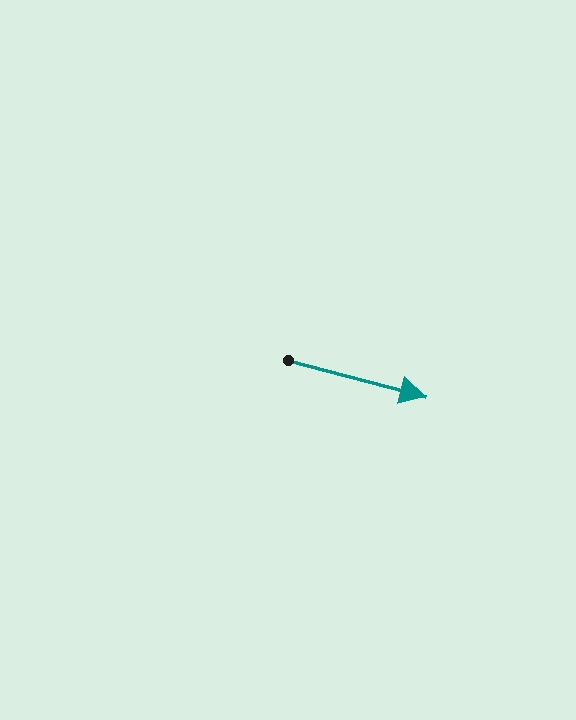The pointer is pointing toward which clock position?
Roughly 3 o'clock.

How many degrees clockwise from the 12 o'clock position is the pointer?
Approximately 105 degrees.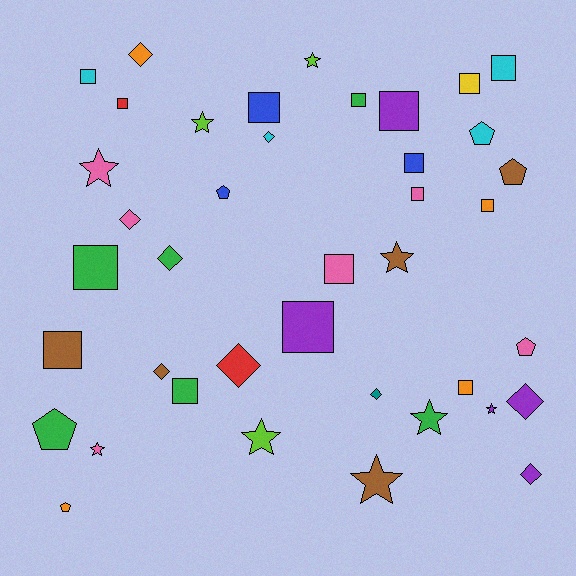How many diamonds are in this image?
There are 9 diamonds.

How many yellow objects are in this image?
There is 1 yellow object.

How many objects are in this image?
There are 40 objects.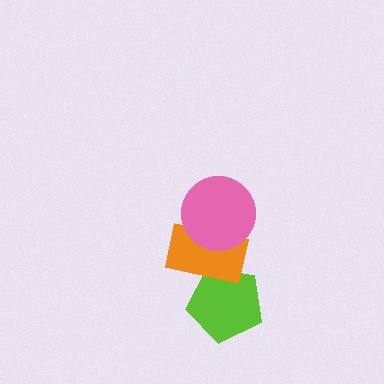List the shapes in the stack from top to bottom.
From top to bottom: the pink circle, the orange rectangle, the lime pentagon.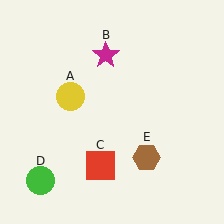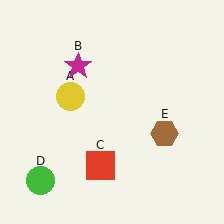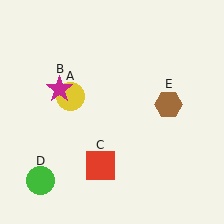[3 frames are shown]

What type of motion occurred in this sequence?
The magenta star (object B), brown hexagon (object E) rotated counterclockwise around the center of the scene.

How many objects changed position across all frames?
2 objects changed position: magenta star (object B), brown hexagon (object E).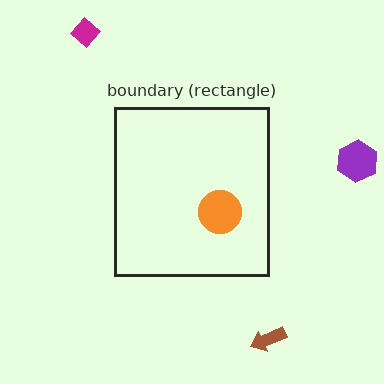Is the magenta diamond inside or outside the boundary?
Outside.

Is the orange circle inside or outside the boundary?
Inside.